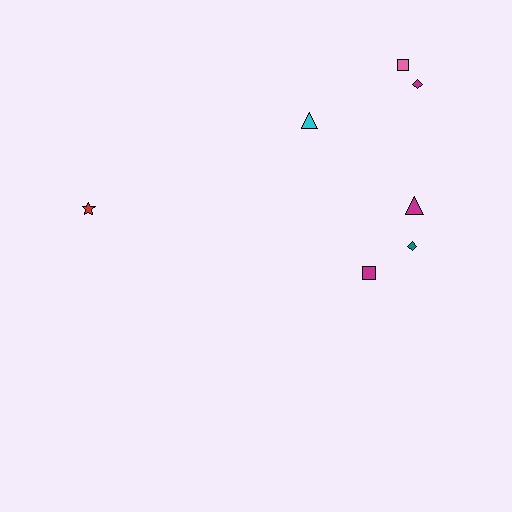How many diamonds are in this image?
There are 2 diamonds.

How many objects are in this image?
There are 7 objects.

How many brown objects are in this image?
There are no brown objects.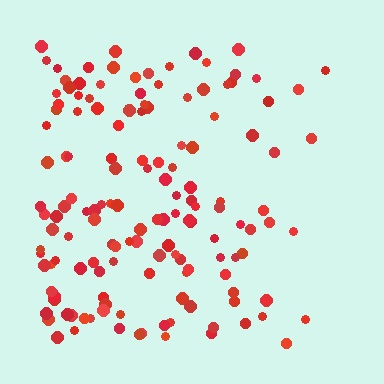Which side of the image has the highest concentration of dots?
The left.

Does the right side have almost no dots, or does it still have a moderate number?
Still a moderate number, just noticeably fewer than the left.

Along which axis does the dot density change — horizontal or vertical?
Horizontal.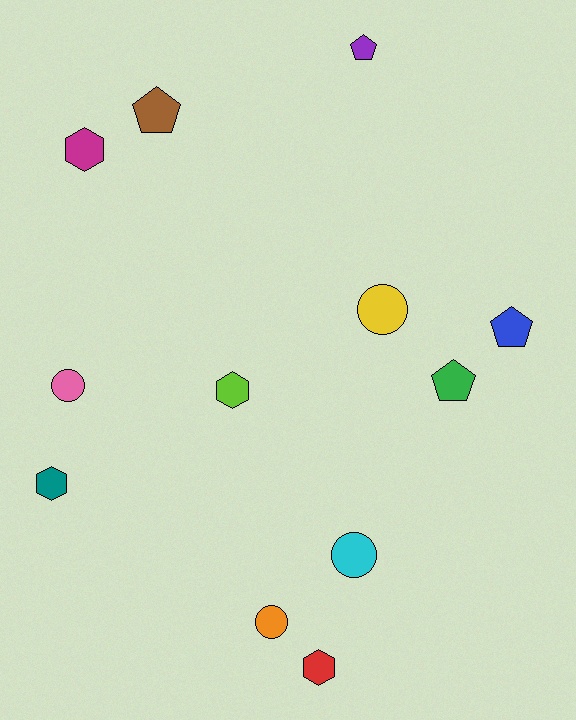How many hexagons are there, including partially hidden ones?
There are 4 hexagons.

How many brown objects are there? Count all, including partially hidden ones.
There is 1 brown object.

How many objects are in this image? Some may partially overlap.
There are 12 objects.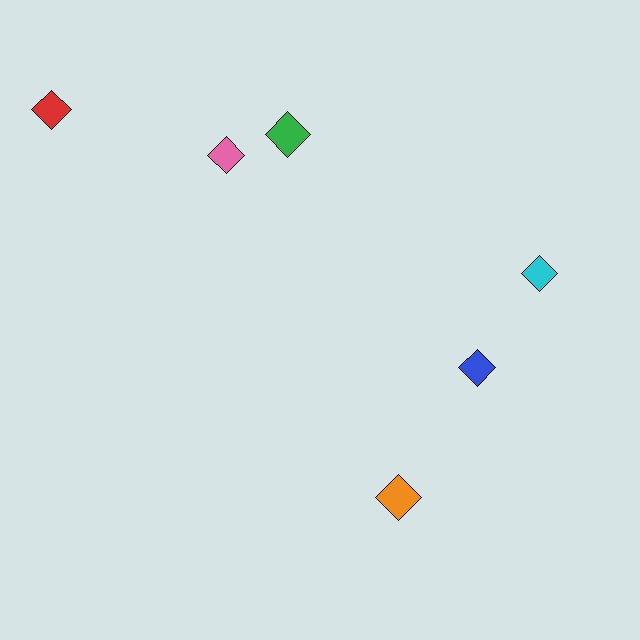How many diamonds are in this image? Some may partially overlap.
There are 6 diamonds.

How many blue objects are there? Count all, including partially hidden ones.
There is 1 blue object.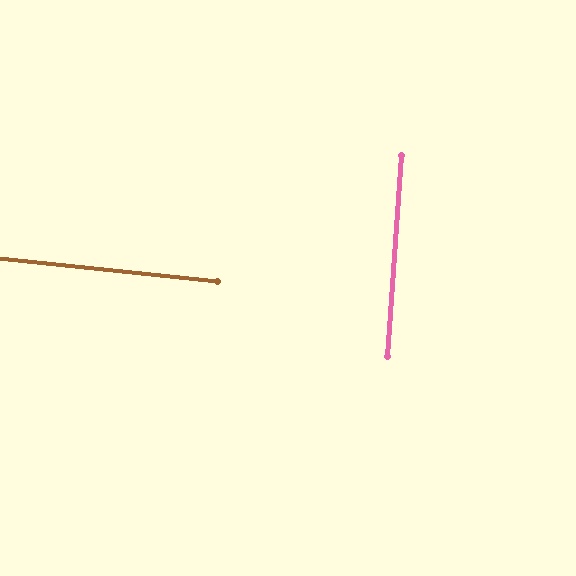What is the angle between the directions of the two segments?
Approximately 88 degrees.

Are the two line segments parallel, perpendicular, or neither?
Perpendicular — they meet at approximately 88°.